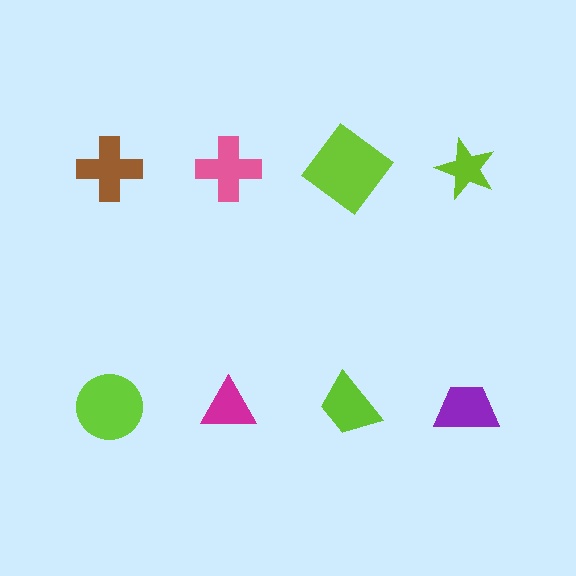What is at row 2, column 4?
A purple trapezoid.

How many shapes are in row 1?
4 shapes.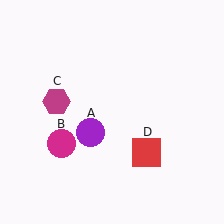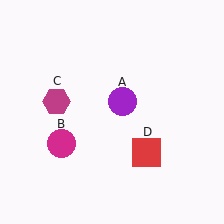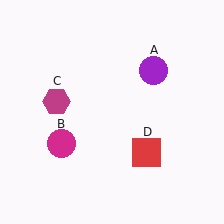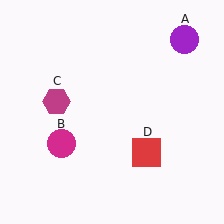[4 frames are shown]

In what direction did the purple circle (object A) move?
The purple circle (object A) moved up and to the right.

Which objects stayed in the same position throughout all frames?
Magenta circle (object B) and magenta hexagon (object C) and red square (object D) remained stationary.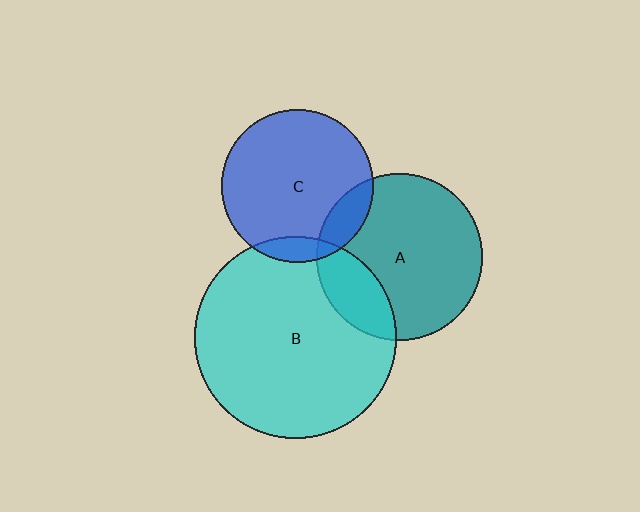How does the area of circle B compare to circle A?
Approximately 1.5 times.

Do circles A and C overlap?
Yes.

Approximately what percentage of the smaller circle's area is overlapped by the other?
Approximately 15%.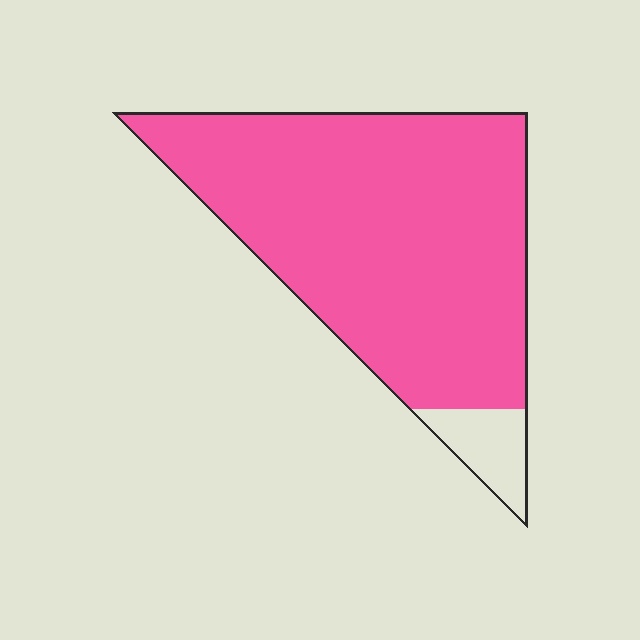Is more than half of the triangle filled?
Yes.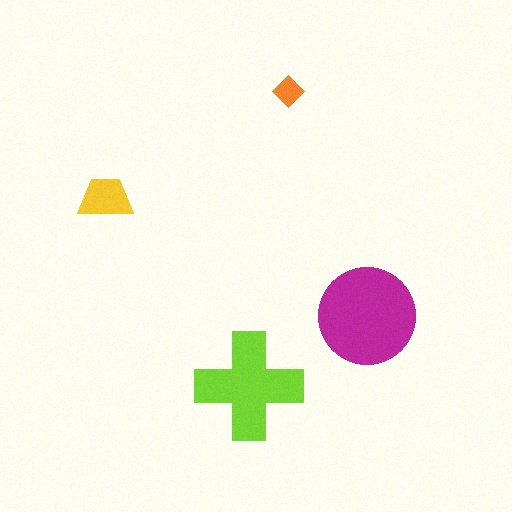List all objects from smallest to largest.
The orange diamond, the yellow trapezoid, the lime cross, the magenta circle.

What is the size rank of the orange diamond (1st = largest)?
4th.